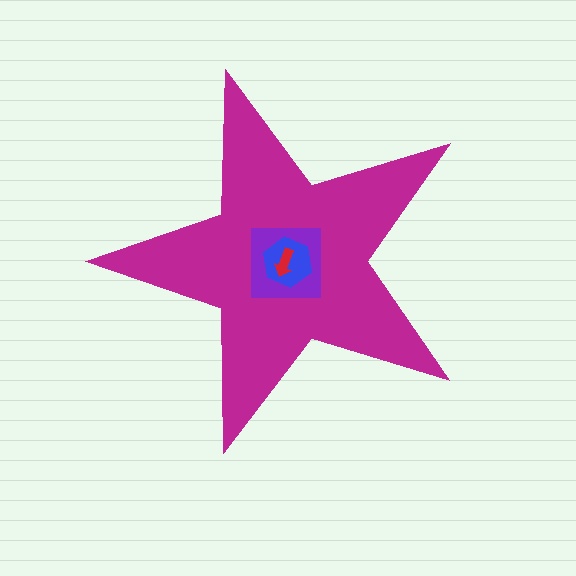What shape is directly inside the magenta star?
The purple square.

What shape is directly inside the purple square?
The blue hexagon.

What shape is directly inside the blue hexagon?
The red arrow.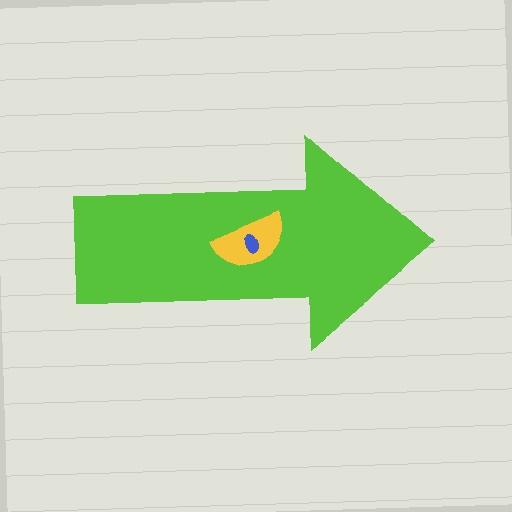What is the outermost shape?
The lime arrow.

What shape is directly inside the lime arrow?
The yellow semicircle.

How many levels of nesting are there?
3.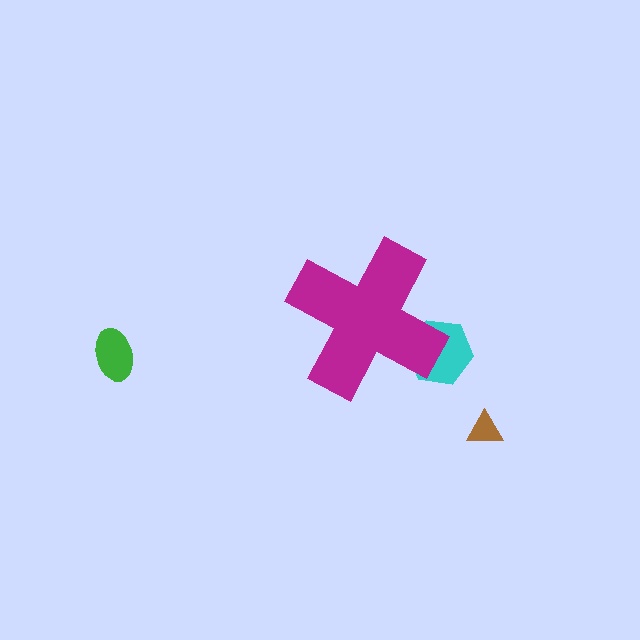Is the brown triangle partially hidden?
No, the brown triangle is fully visible.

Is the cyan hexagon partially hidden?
Yes, the cyan hexagon is partially hidden behind the magenta cross.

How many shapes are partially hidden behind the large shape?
1 shape is partially hidden.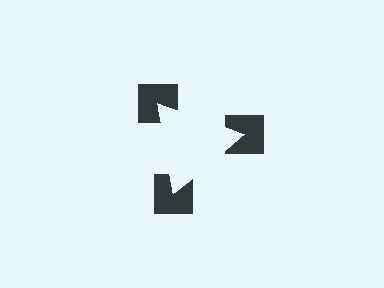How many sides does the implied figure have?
3 sides.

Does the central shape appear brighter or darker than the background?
It typically appears slightly brighter than the background, even though no actual brightness change is drawn.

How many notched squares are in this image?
There are 3 — one at each vertex of the illusory triangle.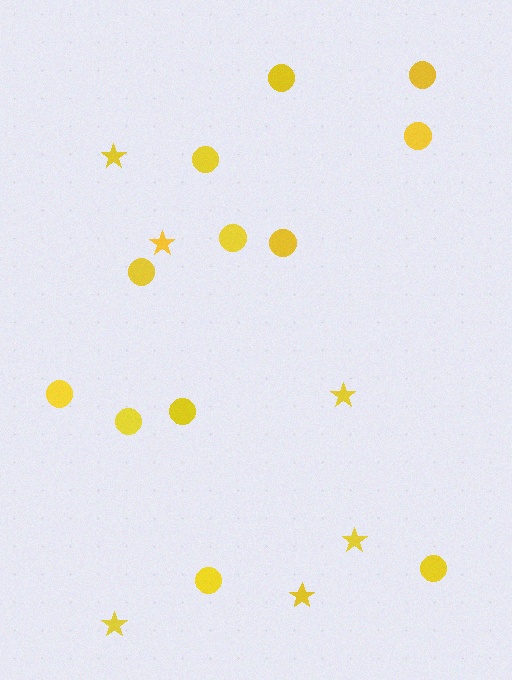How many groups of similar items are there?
There are 2 groups: one group of circles (12) and one group of stars (6).